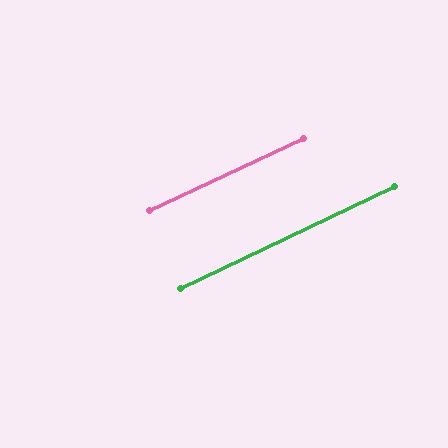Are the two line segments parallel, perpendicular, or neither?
Parallel — their directions differ by only 0.4°.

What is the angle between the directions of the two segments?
Approximately 0 degrees.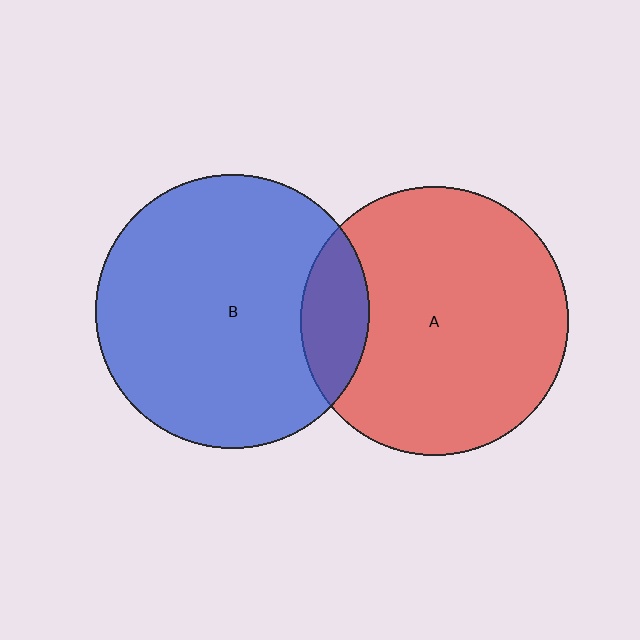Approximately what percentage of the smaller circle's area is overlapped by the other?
Approximately 15%.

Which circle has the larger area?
Circle B (blue).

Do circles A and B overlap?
Yes.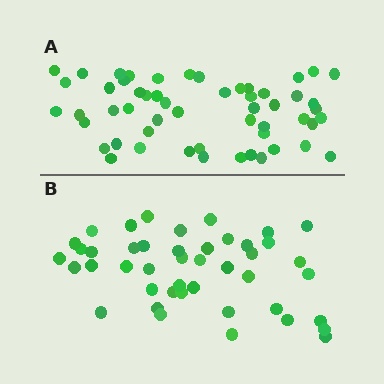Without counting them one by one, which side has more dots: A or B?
Region A (the top region) has more dots.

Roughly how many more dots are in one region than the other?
Region A has roughly 10 or so more dots than region B.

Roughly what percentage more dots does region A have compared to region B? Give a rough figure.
About 25% more.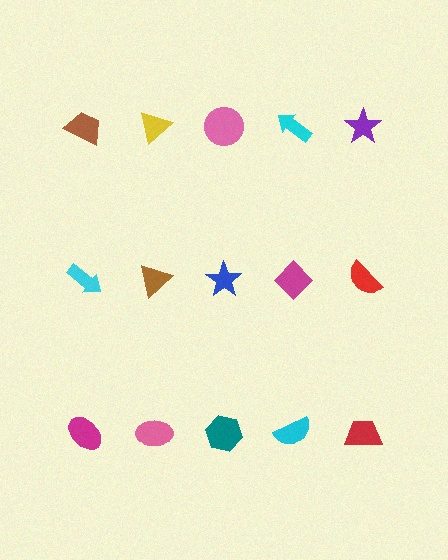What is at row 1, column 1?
A brown trapezoid.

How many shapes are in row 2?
5 shapes.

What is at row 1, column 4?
A cyan arrow.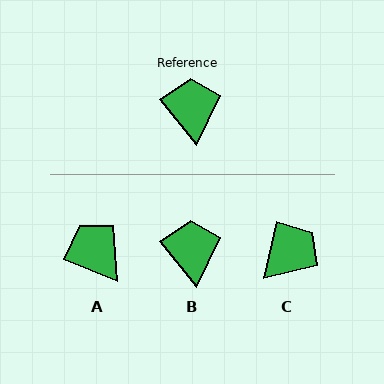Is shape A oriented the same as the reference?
No, it is off by about 30 degrees.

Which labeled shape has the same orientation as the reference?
B.